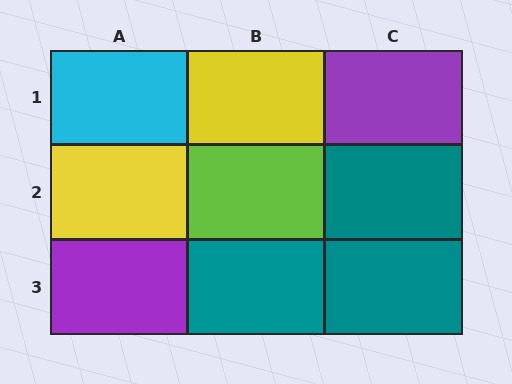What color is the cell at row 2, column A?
Yellow.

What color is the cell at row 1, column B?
Yellow.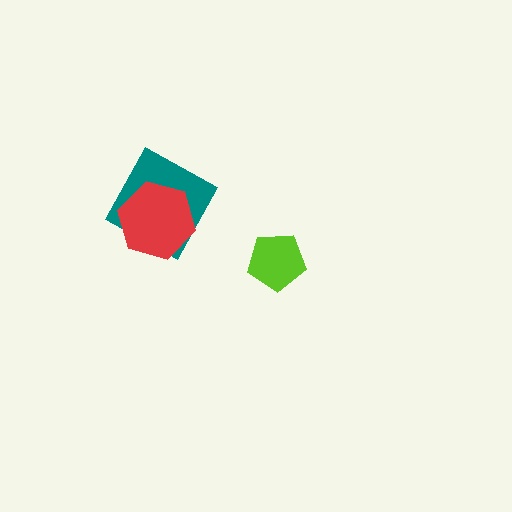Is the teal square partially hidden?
Yes, it is partially covered by another shape.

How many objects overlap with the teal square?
1 object overlaps with the teal square.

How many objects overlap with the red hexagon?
1 object overlaps with the red hexagon.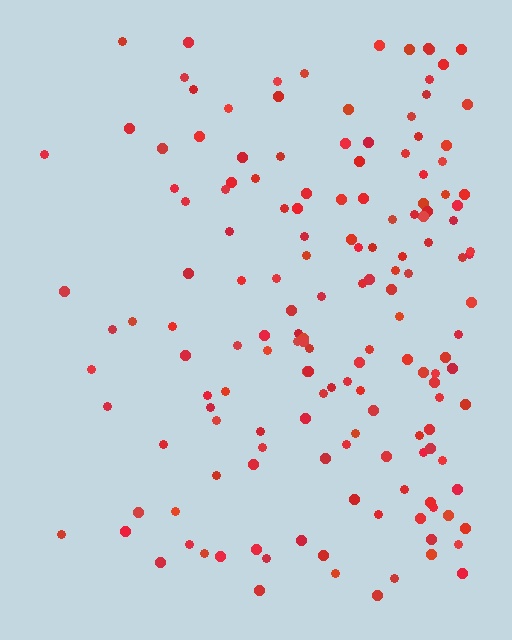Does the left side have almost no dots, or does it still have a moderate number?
Still a moderate number, just noticeably fewer than the right.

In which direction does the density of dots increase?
From left to right, with the right side densest.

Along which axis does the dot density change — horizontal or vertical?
Horizontal.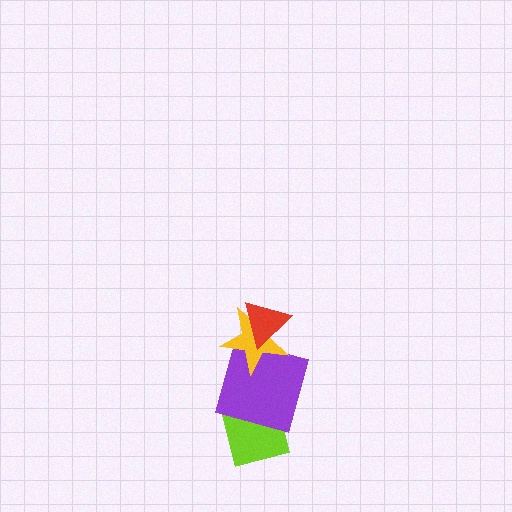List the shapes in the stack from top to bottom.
From top to bottom: the red triangle, the yellow star, the purple square, the lime square.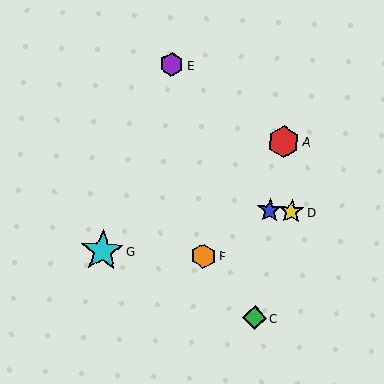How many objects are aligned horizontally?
2 objects (B, D) are aligned horizontally.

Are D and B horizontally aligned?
Yes, both are at y≈211.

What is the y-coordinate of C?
Object C is at y≈318.